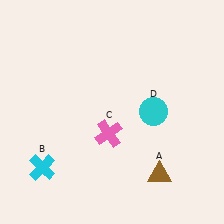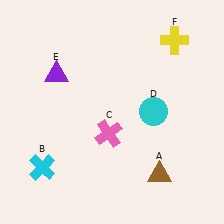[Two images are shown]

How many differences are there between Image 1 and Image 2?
There are 2 differences between the two images.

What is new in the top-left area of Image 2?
A purple triangle (E) was added in the top-left area of Image 2.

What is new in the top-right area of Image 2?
A yellow cross (F) was added in the top-right area of Image 2.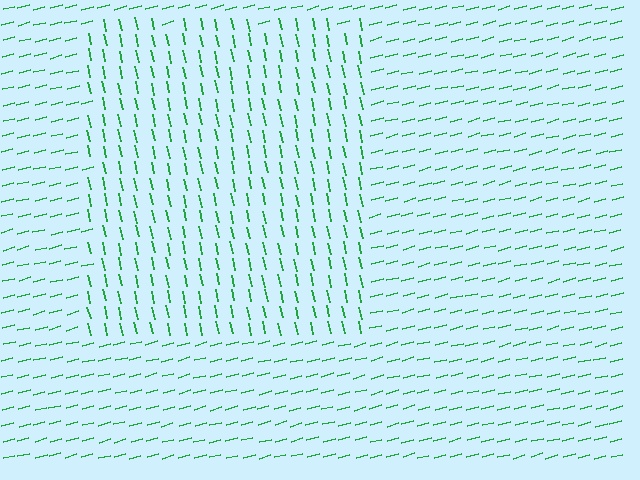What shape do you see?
I see a rectangle.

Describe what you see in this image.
The image is filled with small green line segments. A rectangle region in the image has lines oriented differently from the surrounding lines, creating a visible texture boundary.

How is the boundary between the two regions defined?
The boundary is defined purely by a change in line orientation (approximately 88 degrees difference). All lines are the same color and thickness.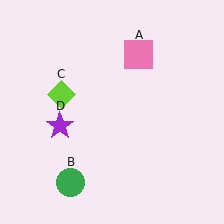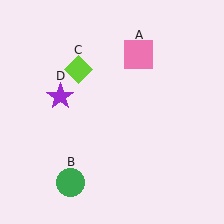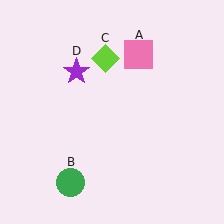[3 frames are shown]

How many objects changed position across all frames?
2 objects changed position: lime diamond (object C), purple star (object D).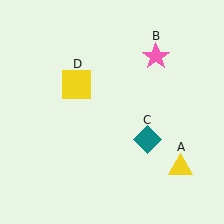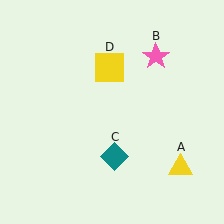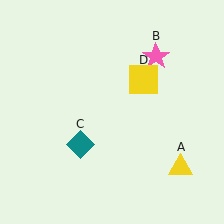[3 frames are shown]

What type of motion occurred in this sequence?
The teal diamond (object C), yellow square (object D) rotated clockwise around the center of the scene.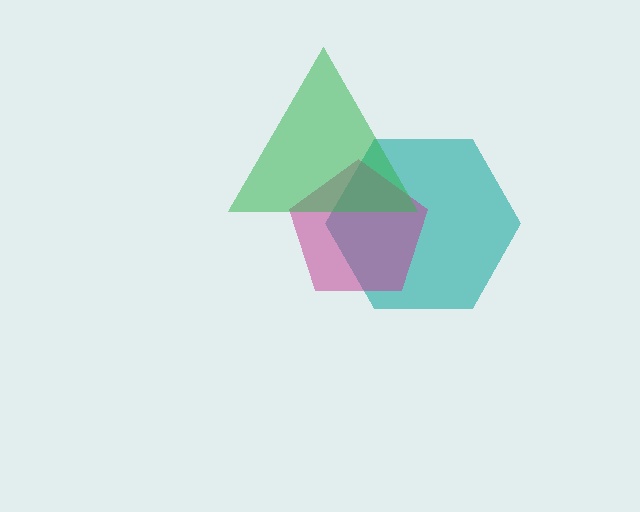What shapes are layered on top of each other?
The layered shapes are: a teal hexagon, a magenta pentagon, a green triangle.